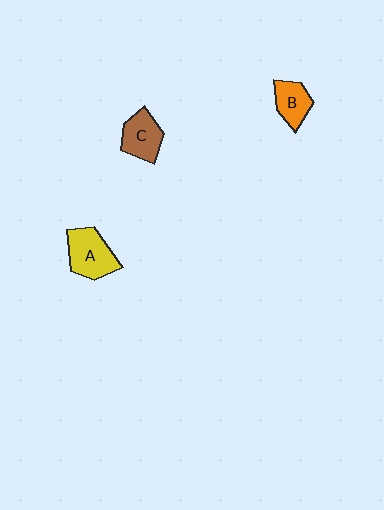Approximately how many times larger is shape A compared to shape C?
Approximately 1.2 times.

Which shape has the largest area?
Shape A (yellow).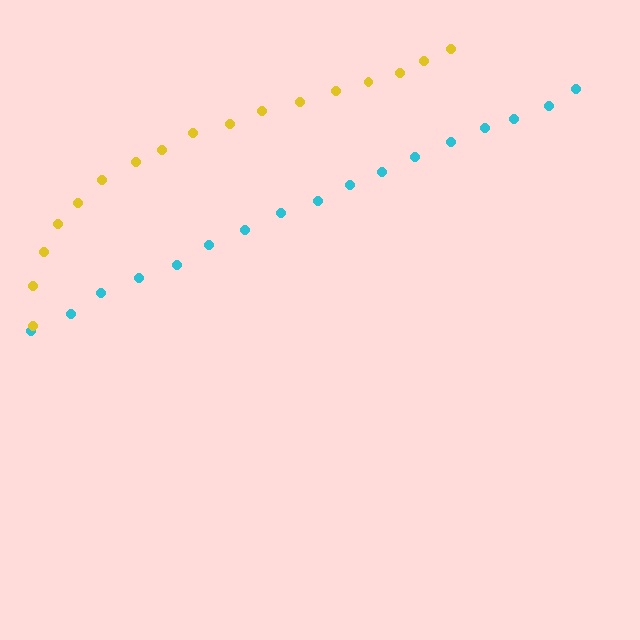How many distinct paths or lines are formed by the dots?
There are 2 distinct paths.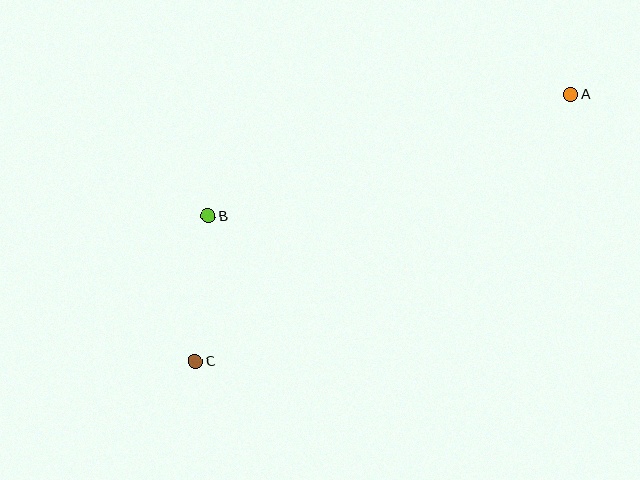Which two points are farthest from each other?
Points A and C are farthest from each other.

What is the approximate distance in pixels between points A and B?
The distance between A and B is approximately 382 pixels.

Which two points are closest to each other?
Points B and C are closest to each other.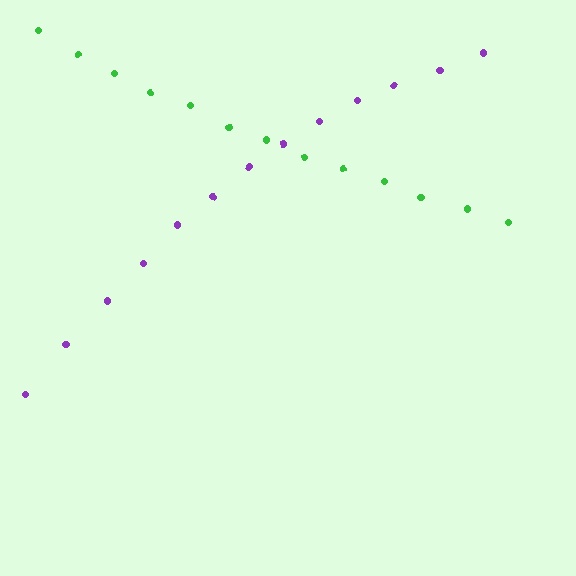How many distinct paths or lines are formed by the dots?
There are 2 distinct paths.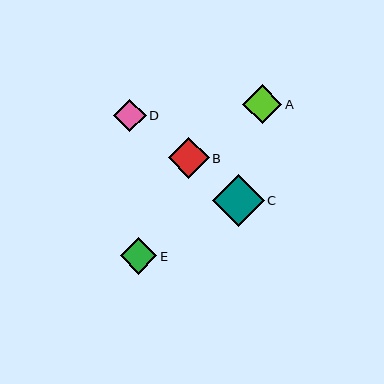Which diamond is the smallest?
Diamond D is the smallest with a size of approximately 32 pixels.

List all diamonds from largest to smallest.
From largest to smallest: C, B, A, E, D.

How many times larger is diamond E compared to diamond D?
Diamond E is approximately 1.1 times the size of diamond D.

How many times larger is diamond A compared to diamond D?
Diamond A is approximately 1.2 times the size of diamond D.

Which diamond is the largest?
Diamond C is the largest with a size of approximately 52 pixels.